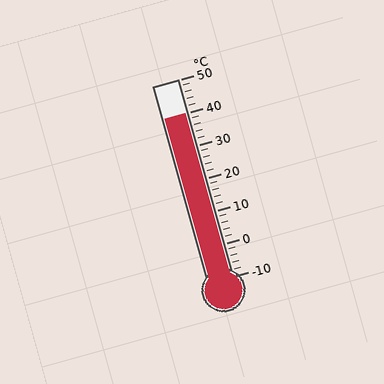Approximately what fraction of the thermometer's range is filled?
The thermometer is filled to approximately 85% of its range.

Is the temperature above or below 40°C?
The temperature is at 40°C.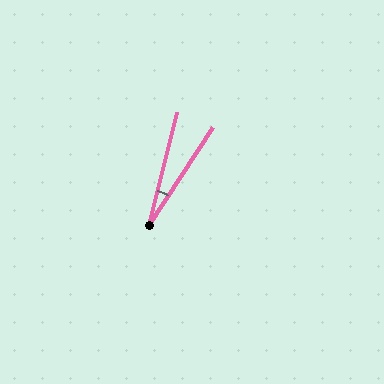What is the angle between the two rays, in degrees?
Approximately 19 degrees.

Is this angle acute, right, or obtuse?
It is acute.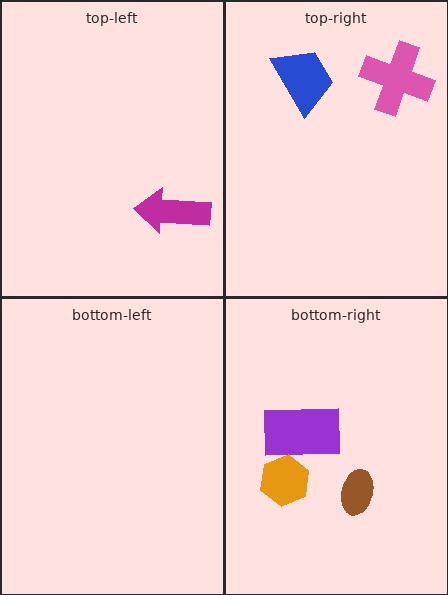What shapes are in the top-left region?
The magenta arrow.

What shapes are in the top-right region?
The blue trapezoid, the pink cross.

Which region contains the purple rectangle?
The bottom-right region.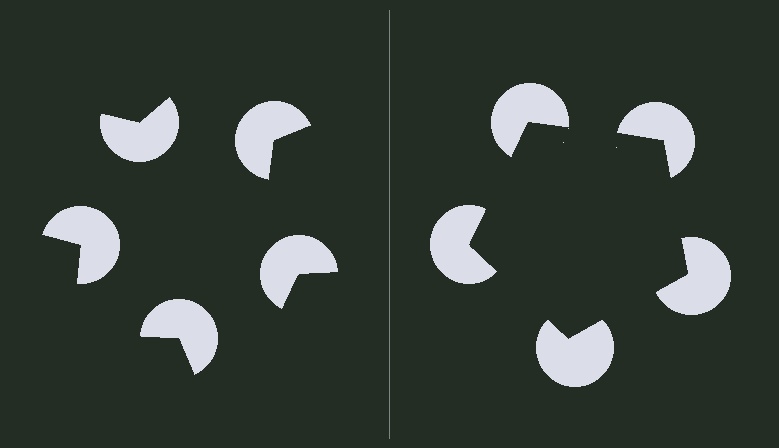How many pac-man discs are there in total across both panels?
10 — 5 on each side.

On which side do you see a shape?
An illusory pentagon appears on the right side. On the left side the wedge cuts are rotated, so no coherent shape forms.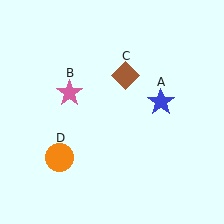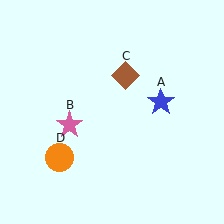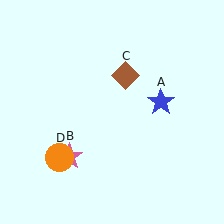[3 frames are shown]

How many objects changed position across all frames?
1 object changed position: pink star (object B).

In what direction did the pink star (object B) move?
The pink star (object B) moved down.